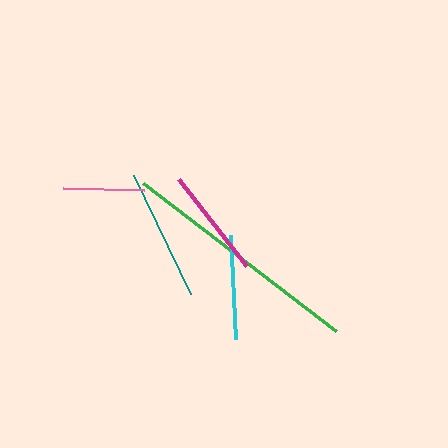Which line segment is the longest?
The green line is the longest at approximately 244 pixels.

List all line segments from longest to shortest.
From longest to shortest: green, teal, magenta, cyan, pink.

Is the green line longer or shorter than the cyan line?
The green line is longer than the cyan line.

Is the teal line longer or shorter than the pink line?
The teal line is longer than the pink line.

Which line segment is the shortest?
The pink line is the shortest at approximately 81 pixels.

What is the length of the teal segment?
The teal segment is approximately 132 pixels long.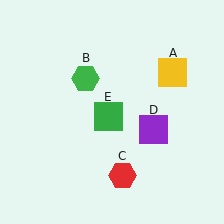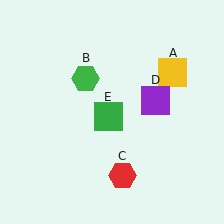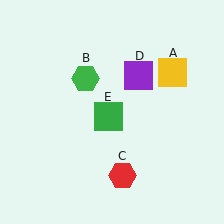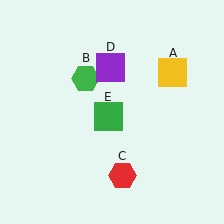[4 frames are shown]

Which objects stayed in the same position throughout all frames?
Yellow square (object A) and green hexagon (object B) and red hexagon (object C) and green square (object E) remained stationary.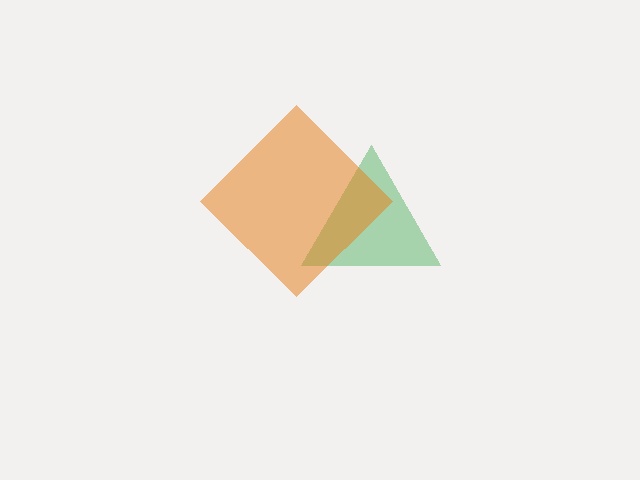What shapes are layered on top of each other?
The layered shapes are: a green triangle, an orange diamond.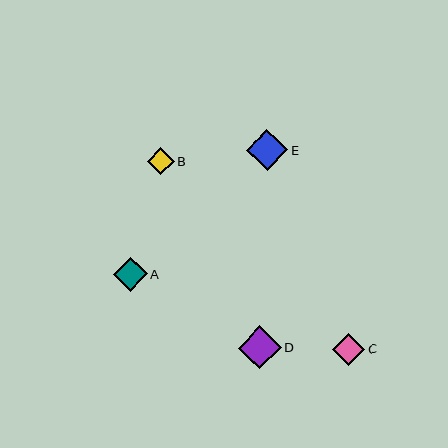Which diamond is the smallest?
Diamond B is the smallest with a size of approximately 27 pixels.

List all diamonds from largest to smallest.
From largest to smallest: D, E, A, C, B.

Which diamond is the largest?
Diamond D is the largest with a size of approximately 43 pixels.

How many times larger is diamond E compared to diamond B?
Diamond E is approximately 1.5 times the size of diamond B.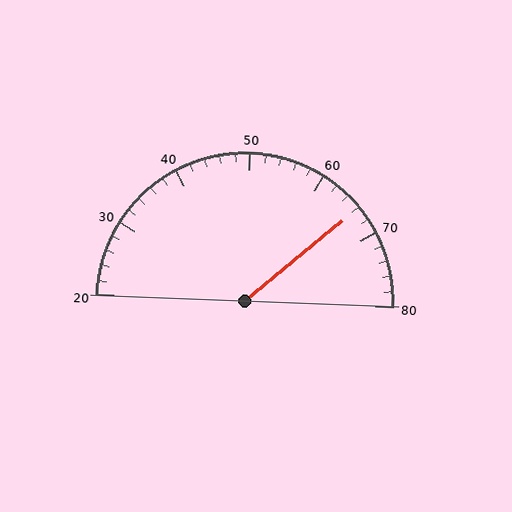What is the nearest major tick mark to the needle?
The nearest major tick mark is 70.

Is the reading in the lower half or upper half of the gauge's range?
The reading is in the upper half of the range (20 to 80).